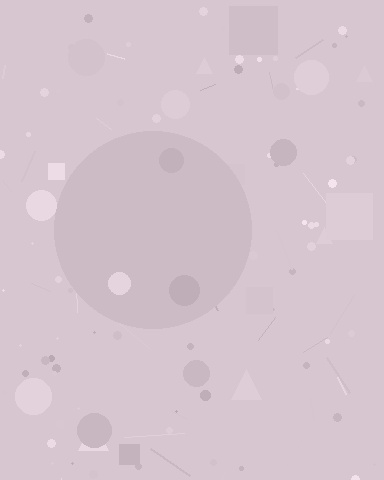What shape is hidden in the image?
A circle is hidden in the image.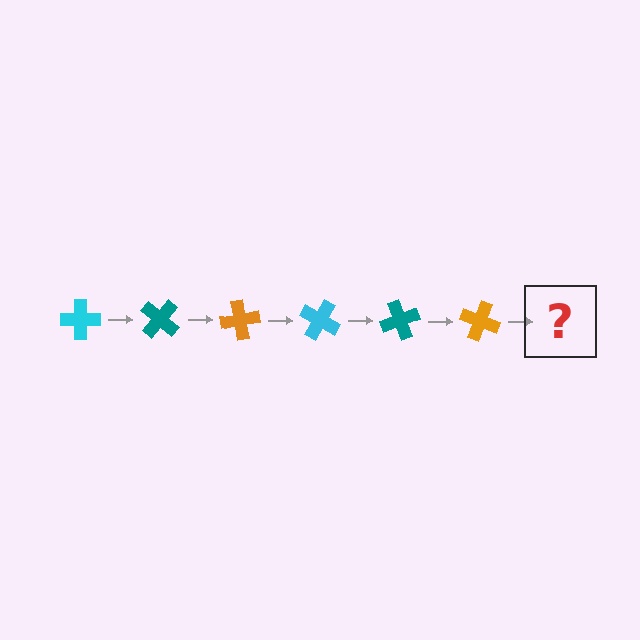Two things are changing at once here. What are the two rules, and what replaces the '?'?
The two rules are that it rotates 40 degrees each step and the color cycles through cyan, teal, and orange. The '?' should be a cyan cross, rotated 240 degrees from the start.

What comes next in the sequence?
The next element should be a cyan cross, rotated 240 degrees from the start.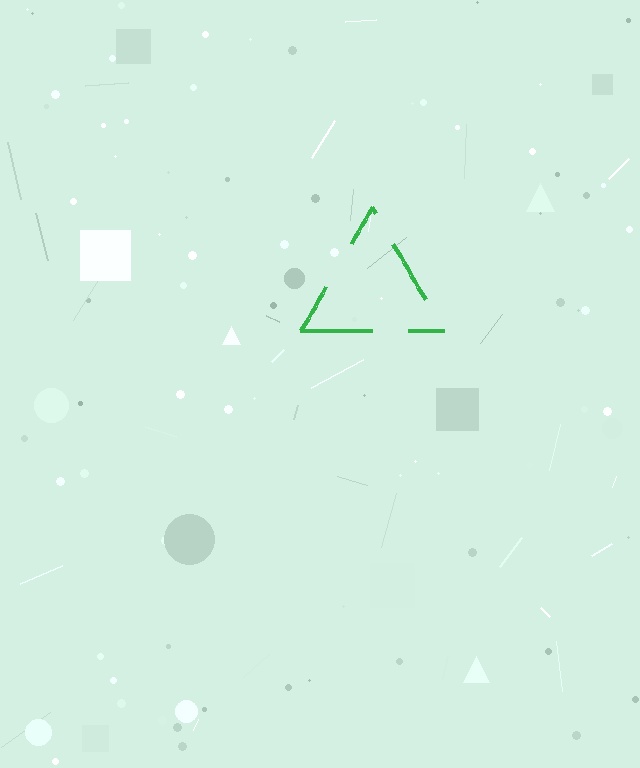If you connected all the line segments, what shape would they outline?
They would outline a triangle.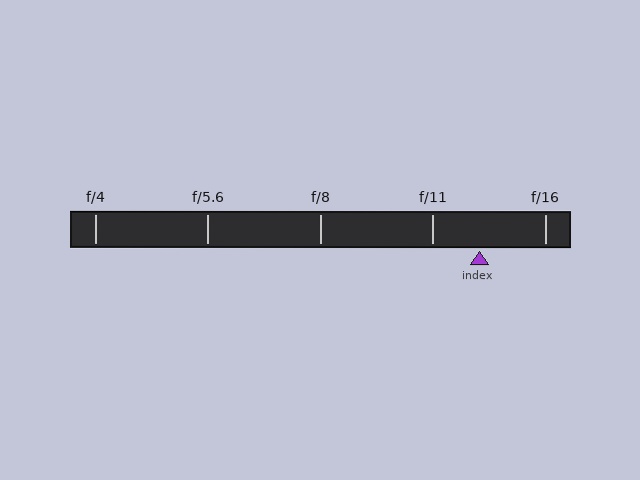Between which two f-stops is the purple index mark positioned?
The index mark is between f/11 and f/16.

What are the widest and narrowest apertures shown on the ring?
The widest aperture shown is f/4 and the narrowest is f/16.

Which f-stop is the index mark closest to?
The index mark is closest to f/11.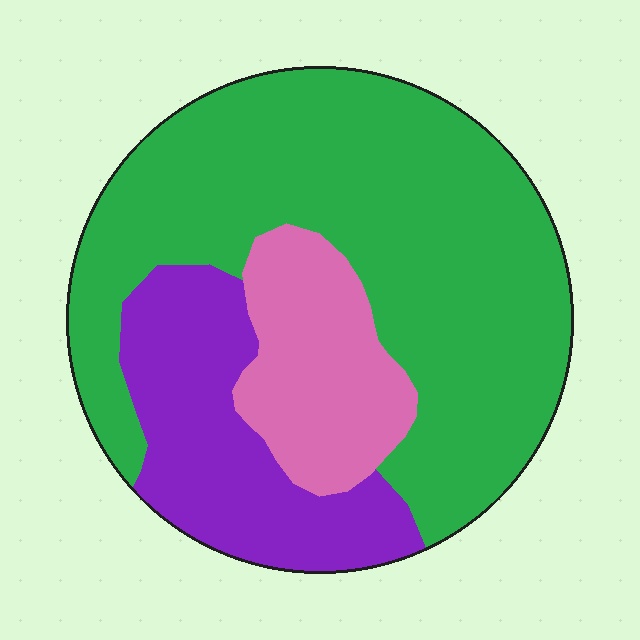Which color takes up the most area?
Green, at roughly 60%.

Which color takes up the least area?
Pink, at roughly 15%.